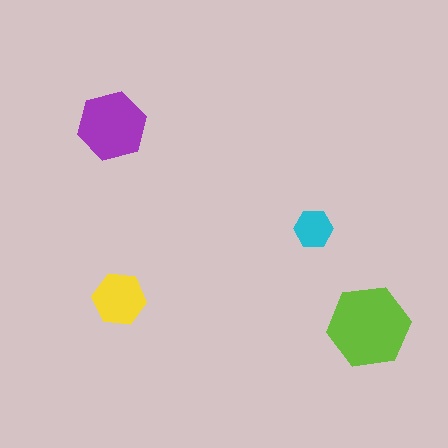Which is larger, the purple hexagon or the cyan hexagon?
The purple one.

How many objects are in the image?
There are 4 objects in the image.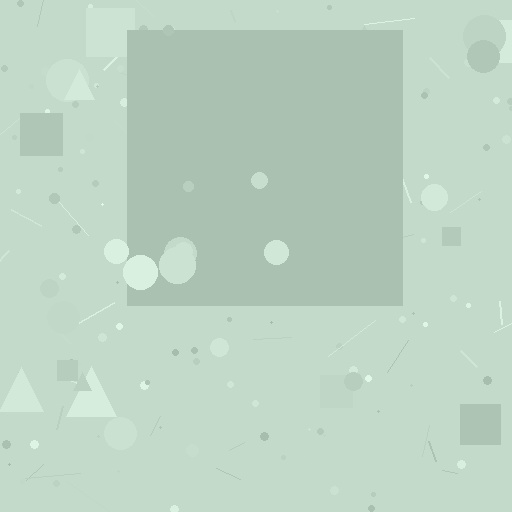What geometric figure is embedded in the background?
A square is embedded in the background.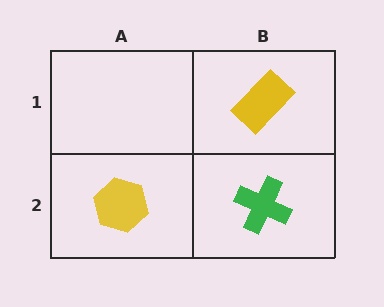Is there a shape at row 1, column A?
No, that cell is empty.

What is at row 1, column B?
A yellow rectangle.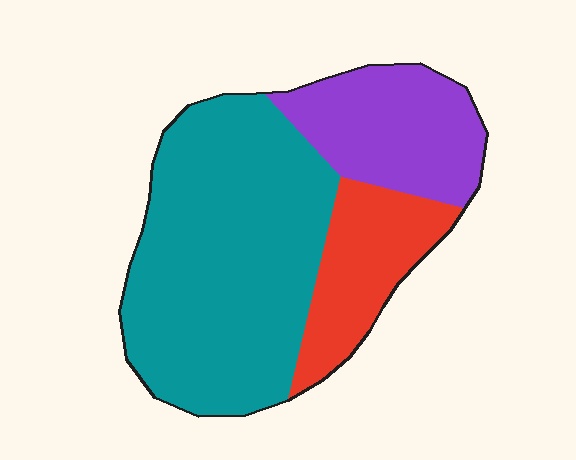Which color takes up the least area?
Red, at roughly 20%.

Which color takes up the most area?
Teal, at roughly 60%.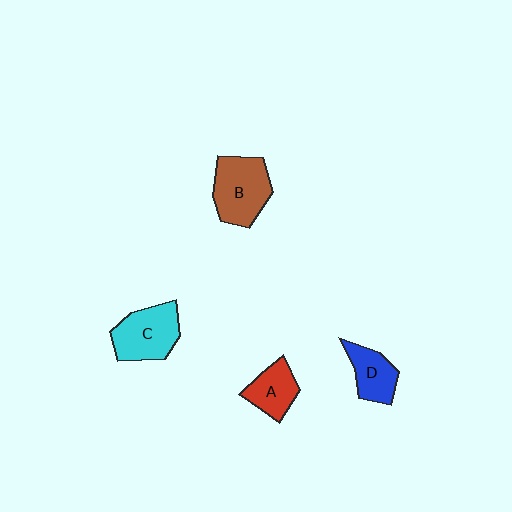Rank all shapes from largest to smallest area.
From largest to smallest: B (brown), C (cyan), A (red), D (blue).